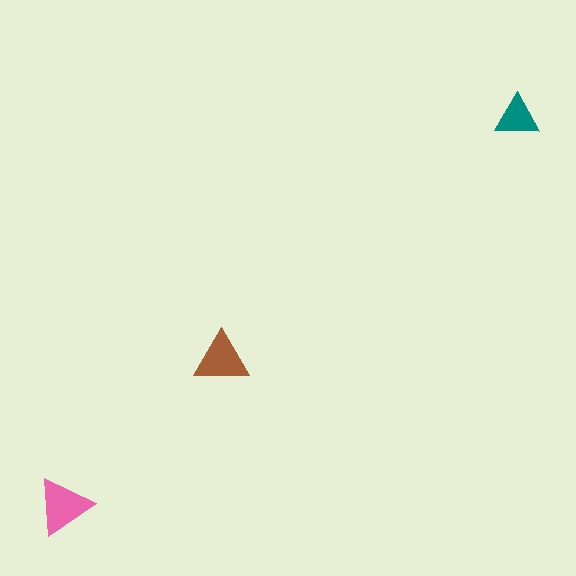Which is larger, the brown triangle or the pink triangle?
The pink one.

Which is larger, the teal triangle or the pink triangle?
The pink one.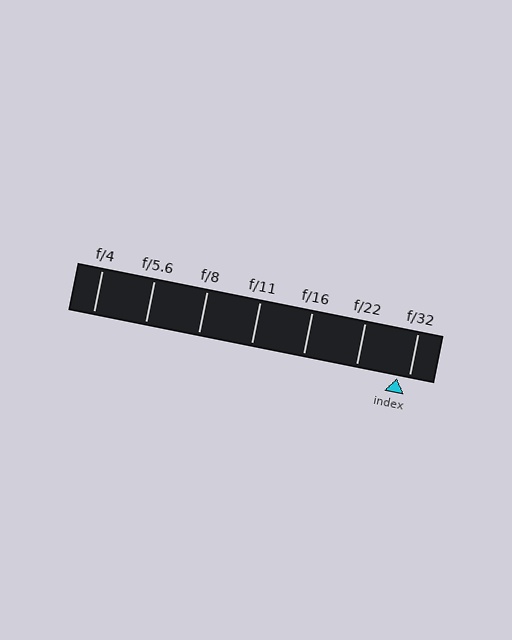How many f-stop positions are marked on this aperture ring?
There are 7 f-stop positions marked.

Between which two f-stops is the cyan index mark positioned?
The index mark is between f/22 and f/32.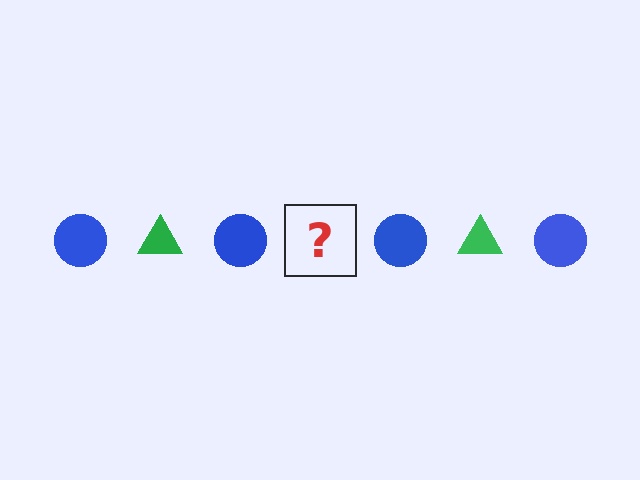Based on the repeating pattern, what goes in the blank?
The blank should be a green triangle.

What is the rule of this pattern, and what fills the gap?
The rule is that the pattern alternates between blue circle and green triangle. The gap should be filled with a green triangle.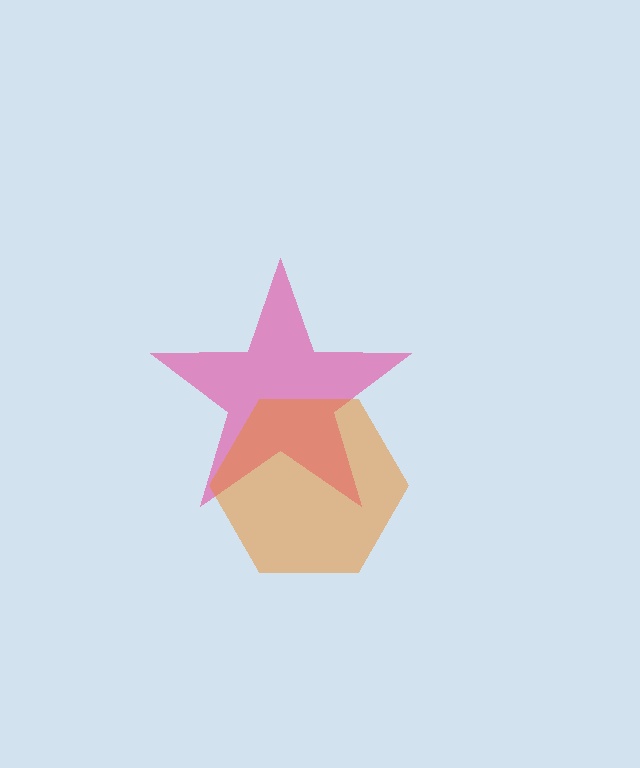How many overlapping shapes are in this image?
There are 2 overlapping shapes in the image.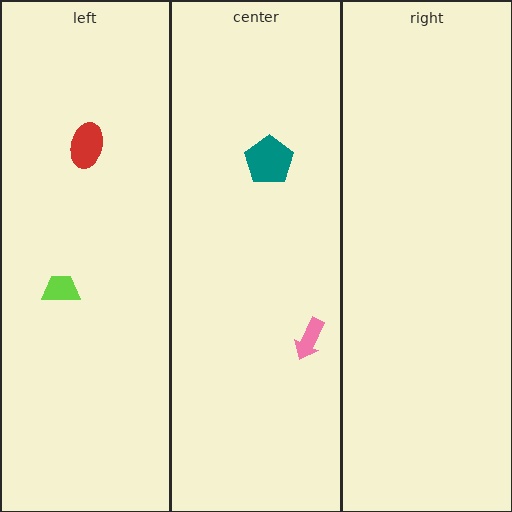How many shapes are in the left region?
2.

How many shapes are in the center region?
2.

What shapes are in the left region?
The lime trapezoid, the red ellipse.